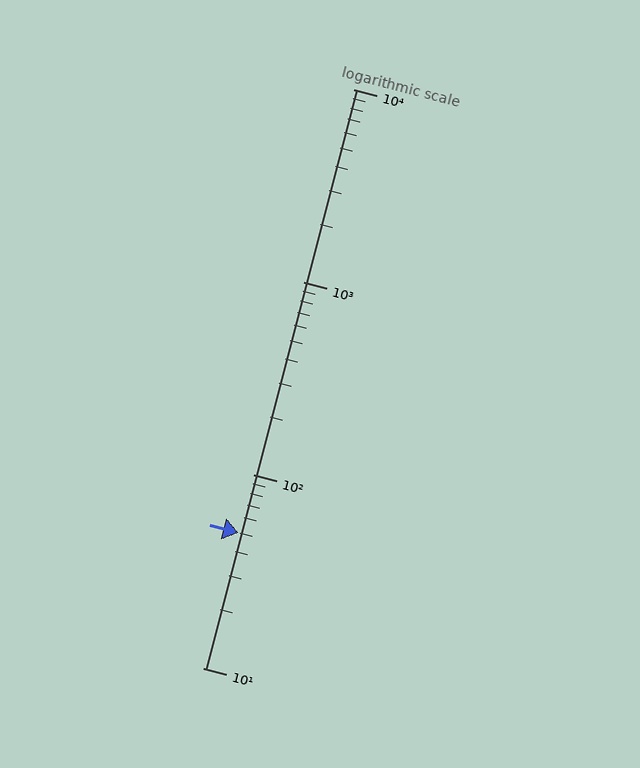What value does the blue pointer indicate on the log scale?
The pointer indicates approximately 50.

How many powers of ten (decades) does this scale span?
The scale spans 3 decades, from 10 to 10000.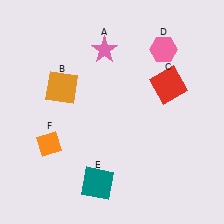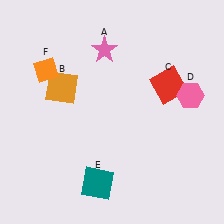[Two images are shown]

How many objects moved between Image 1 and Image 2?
2 objects moved between the two images.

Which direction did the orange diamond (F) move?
The orange diamond (F) moved up.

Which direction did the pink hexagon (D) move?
The pink hexagon (D) moved down.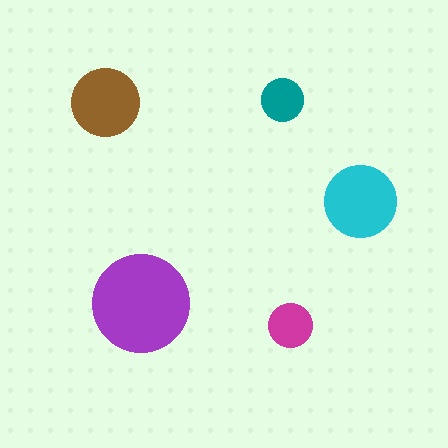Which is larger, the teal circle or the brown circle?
The brown one.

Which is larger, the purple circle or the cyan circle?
The purple one.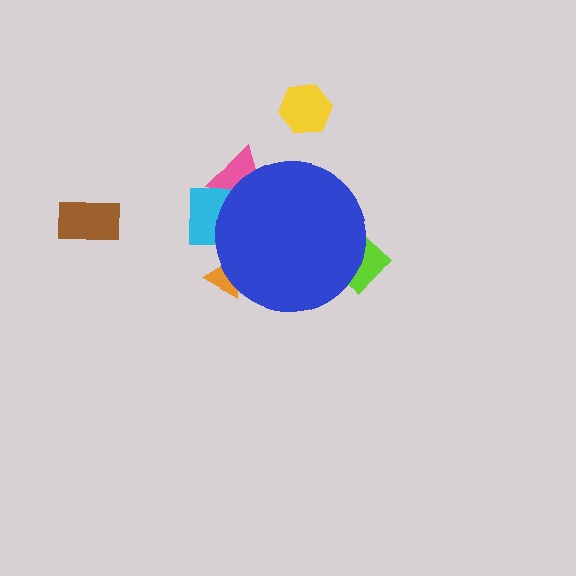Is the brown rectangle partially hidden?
No, the brown rectangle is fully visible.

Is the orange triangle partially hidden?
Yes, the orange triangle is partially hidden behind the blue circle.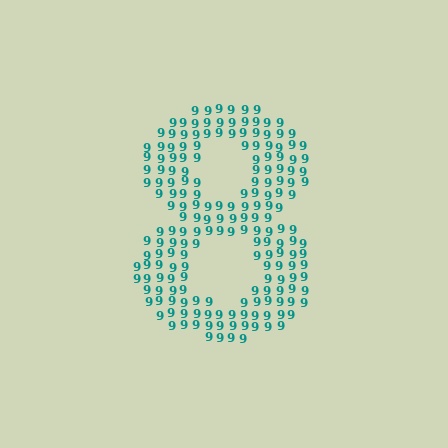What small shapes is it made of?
It is made of small digit 9's.